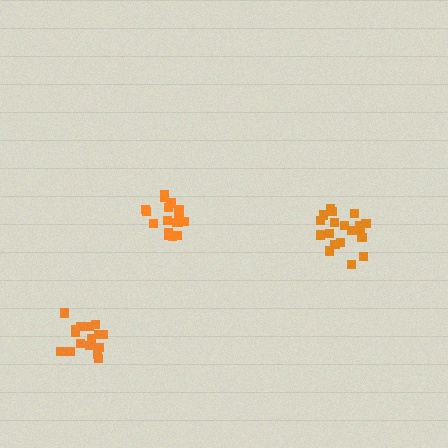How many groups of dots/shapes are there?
There are 3 groups.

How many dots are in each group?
Group 1: 18 dots, Group 2: 16 dots, Group 3: 19 dots (53 total).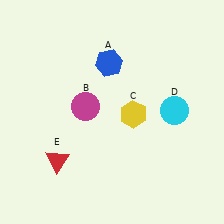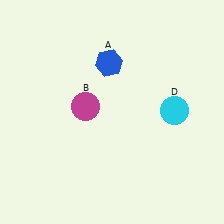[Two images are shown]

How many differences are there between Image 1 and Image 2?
There are 2 differences between the two images.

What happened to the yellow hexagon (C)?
The yellow hexagon (C) was removed in Image 2. It was in the bottom-right area of Image 1.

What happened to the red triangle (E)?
The red triangle (E) was removed in Image 2. It was in the bottom-left area of Image 1.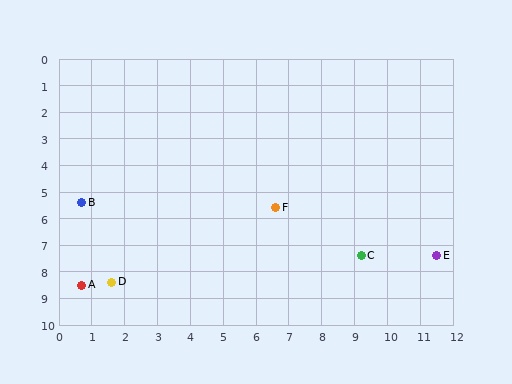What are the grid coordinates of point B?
Point B is at approximately (0.7, 5.4).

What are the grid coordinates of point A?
Point A is at approximately (0.7, 8.5).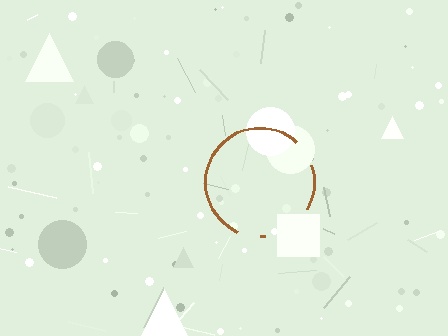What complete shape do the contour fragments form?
The contour fragments form a circle.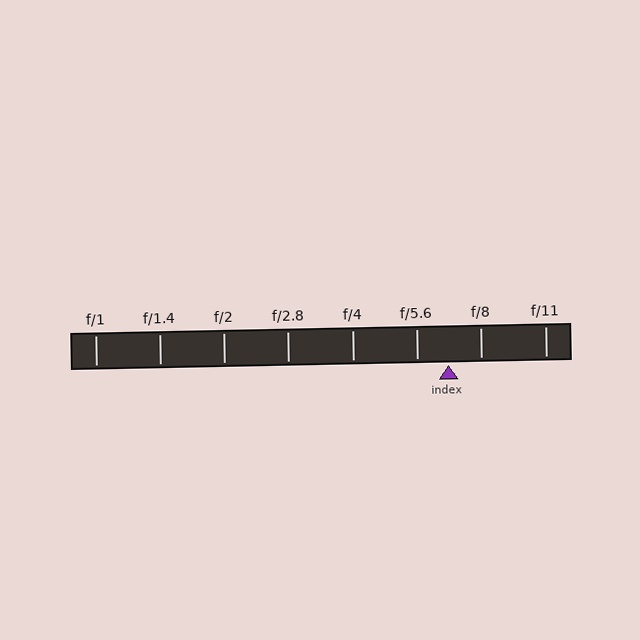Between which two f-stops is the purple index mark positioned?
The index mark is between f/5.6 and f/8.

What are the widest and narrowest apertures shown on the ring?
The widest aperture shown is f/1 and the narrowest is f/11.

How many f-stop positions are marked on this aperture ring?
There are 8 f-stop positions marked.